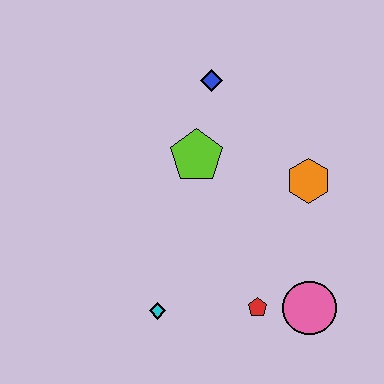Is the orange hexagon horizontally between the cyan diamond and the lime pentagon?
No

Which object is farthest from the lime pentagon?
The pink circle is farthest from the lime pentagon.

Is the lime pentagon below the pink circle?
No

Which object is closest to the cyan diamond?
The red pentagon is closest to the cyan diamond.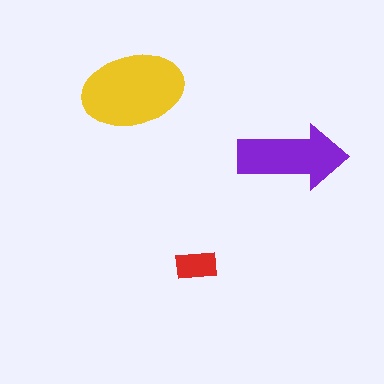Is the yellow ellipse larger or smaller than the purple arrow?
Larger.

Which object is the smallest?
The red rectangle.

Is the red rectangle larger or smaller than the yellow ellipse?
Smaller.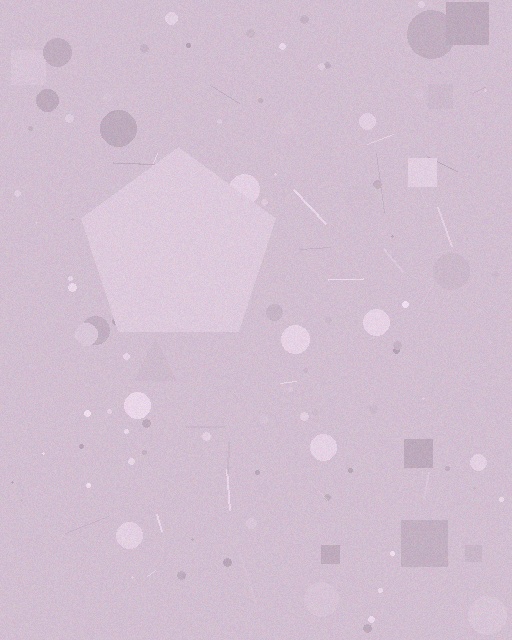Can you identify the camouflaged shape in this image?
The camouflaged shape is a pentagon.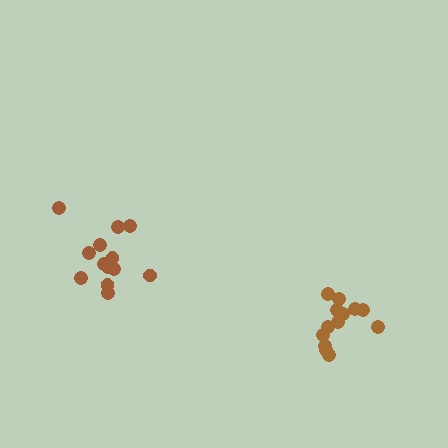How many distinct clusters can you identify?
There are 2 distinct clusters.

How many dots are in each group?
Group 1: 13 dots, Group 2: 13 dots (26 total).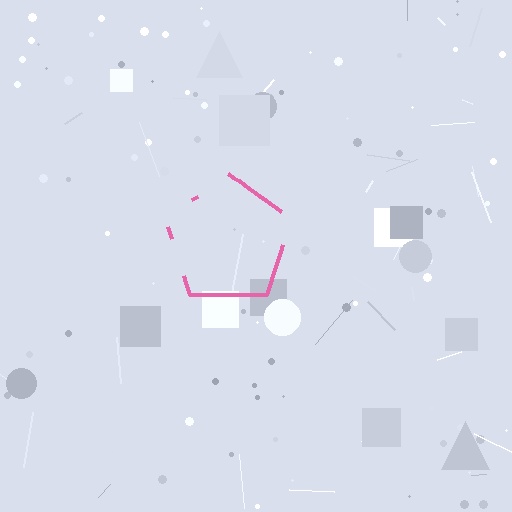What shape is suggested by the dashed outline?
The dashed outline suggests a pentagon.